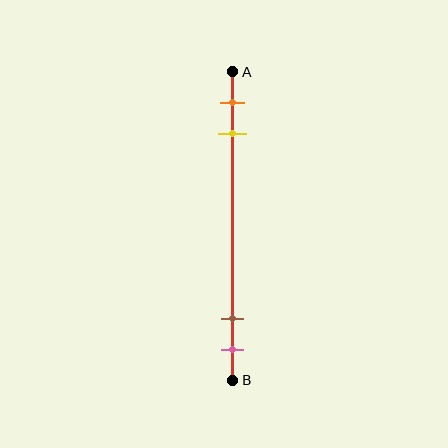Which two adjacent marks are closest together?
The brown and pink marks are the closest adjacent pair.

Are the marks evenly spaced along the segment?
No, the marks are not evenly spaced.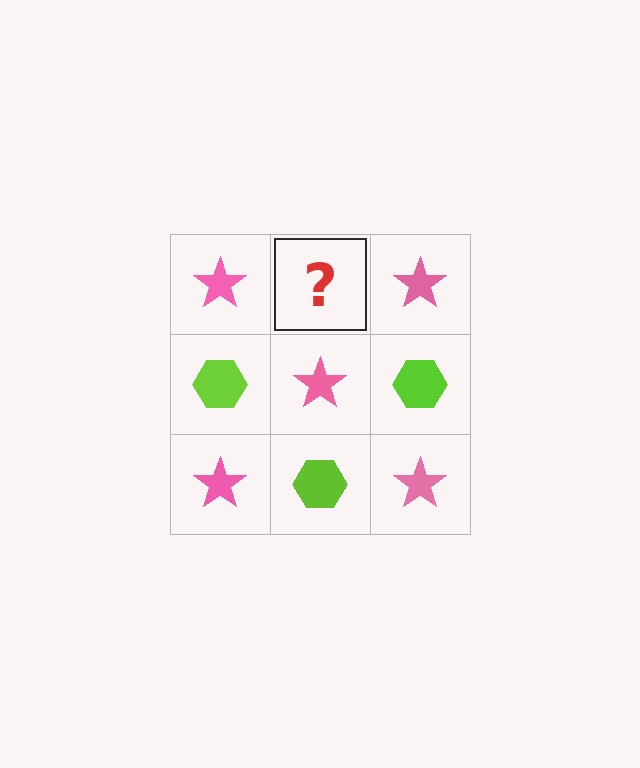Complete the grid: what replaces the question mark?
The question mark should be replaced with a lime hexagon.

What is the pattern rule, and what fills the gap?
The rule is that it alternates pink star and lime hexagon in a checkerboard pattern. The gap should be filled with a lime hexagon.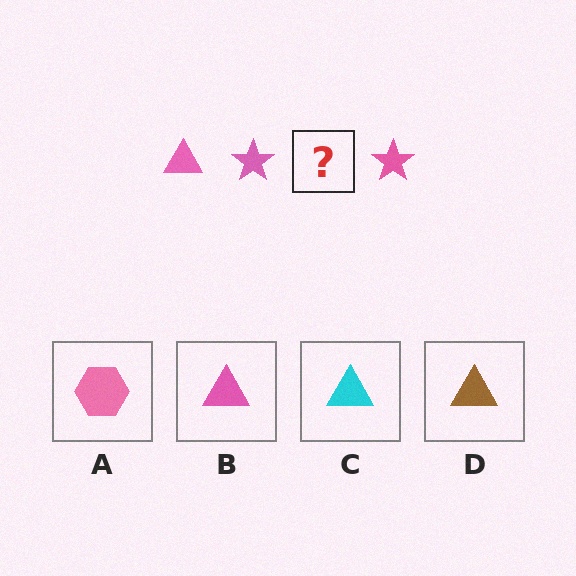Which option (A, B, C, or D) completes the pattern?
B.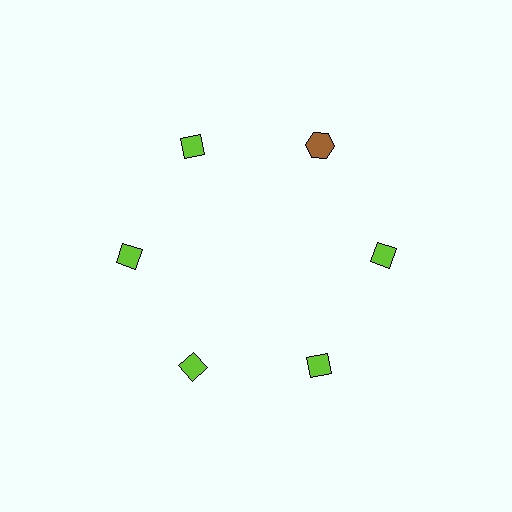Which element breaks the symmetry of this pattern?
The brown hexagon at roughly the 1 o'clock position breaks the symmetry. All other shapes are lime diamonds.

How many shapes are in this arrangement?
There are 6 shapes arranged in a ring pattern.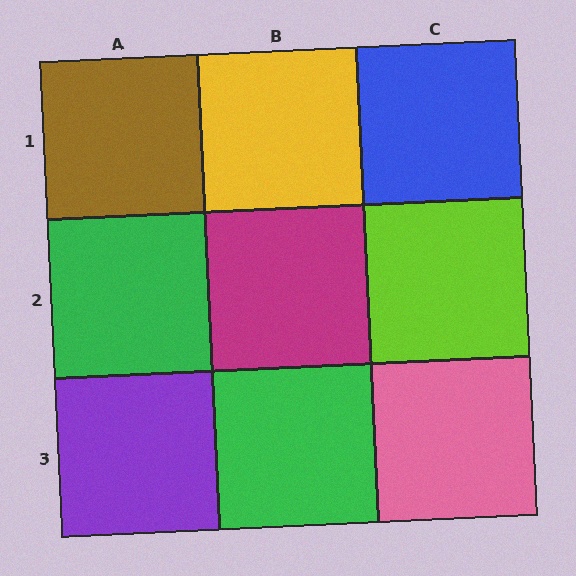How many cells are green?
2 cells are green.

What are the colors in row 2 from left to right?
Green, magenta, lime.